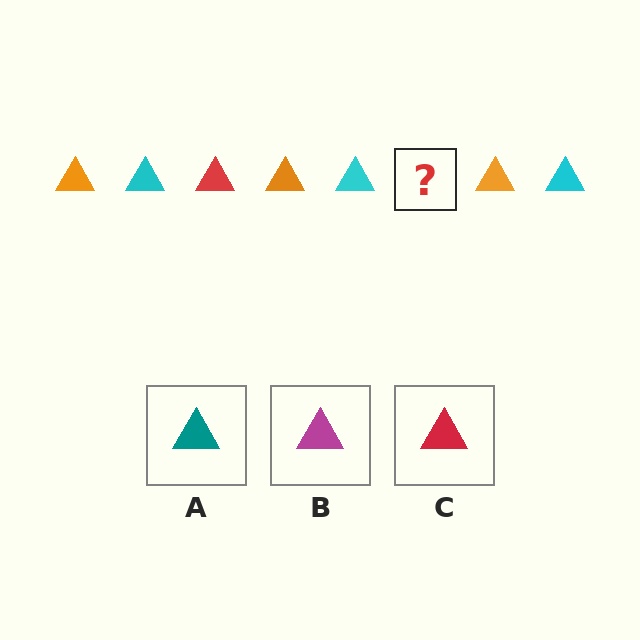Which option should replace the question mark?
Option C.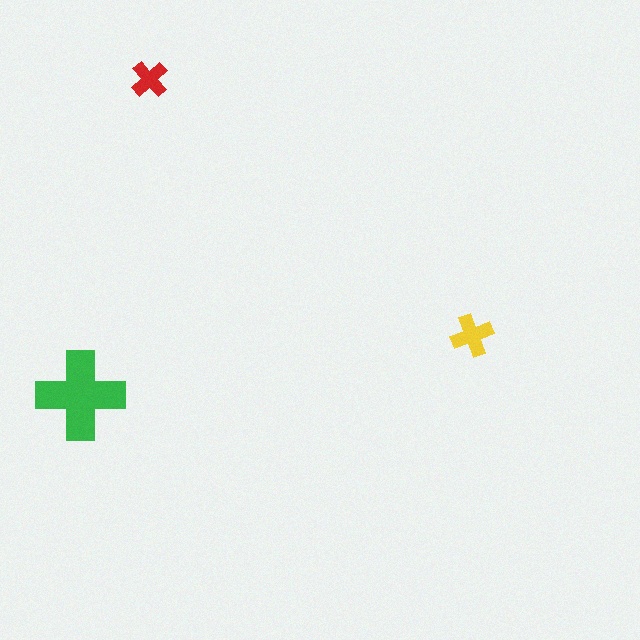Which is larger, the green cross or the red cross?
The green one.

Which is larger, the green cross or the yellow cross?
The green one.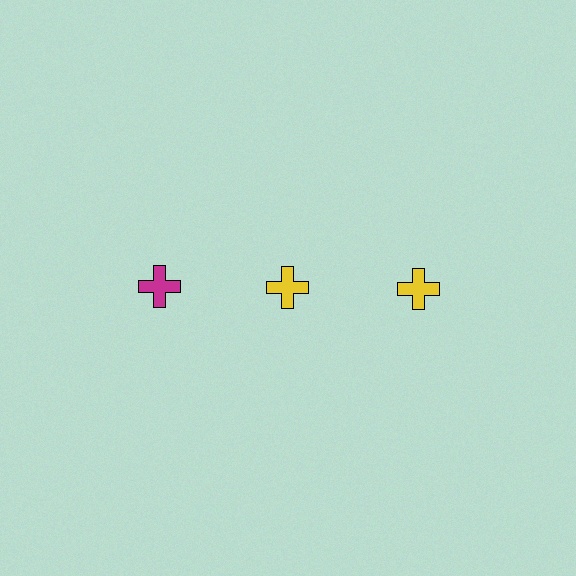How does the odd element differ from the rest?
It has a different color: magenta instead of yellow.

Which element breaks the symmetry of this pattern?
The magenta cross in the top row, leftmost column breaks the symmetry. All other shapes are yellow crosses.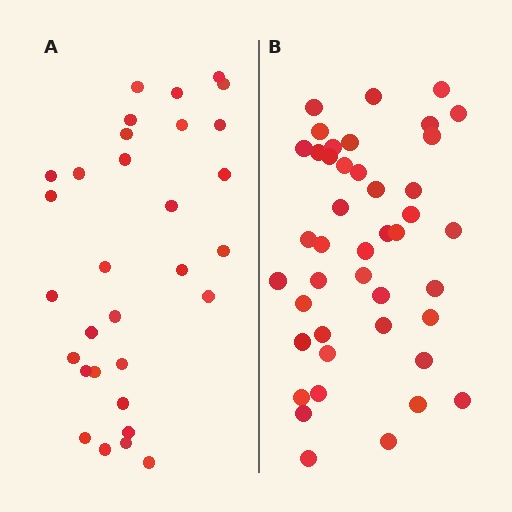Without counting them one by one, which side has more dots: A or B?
Region B (the right region) has more dots.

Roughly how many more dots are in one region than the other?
Region B has roughly 12 or so more dots than region A.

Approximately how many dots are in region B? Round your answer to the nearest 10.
About 40 dots. (The exact count is 43, which rounds to 40.)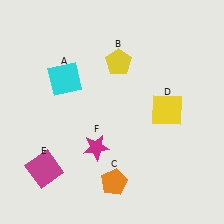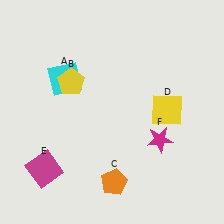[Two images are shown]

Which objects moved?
The objects that moved are: the yellow pentagon (B), the magenta star (F).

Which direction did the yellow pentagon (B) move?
The yellow pentagon (B) moved left.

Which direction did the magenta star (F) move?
The magenta star (F) moved right.